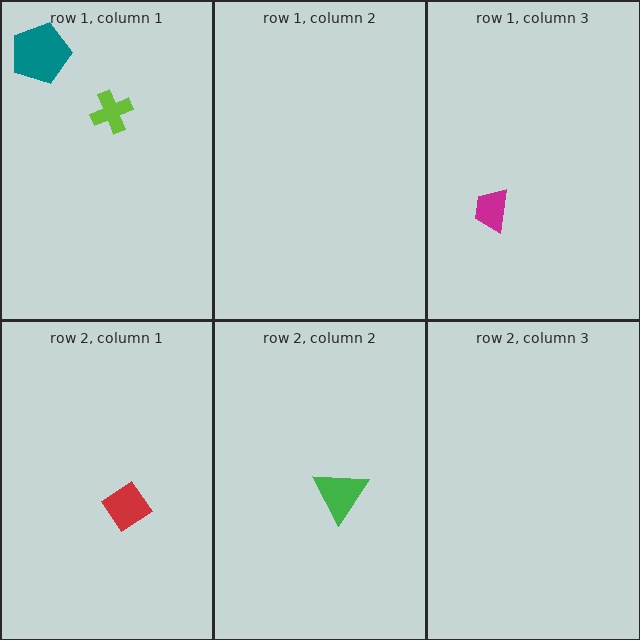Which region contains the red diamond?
The row 2, column 1 region.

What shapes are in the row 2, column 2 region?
The green triangle.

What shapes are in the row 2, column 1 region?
The red diamond.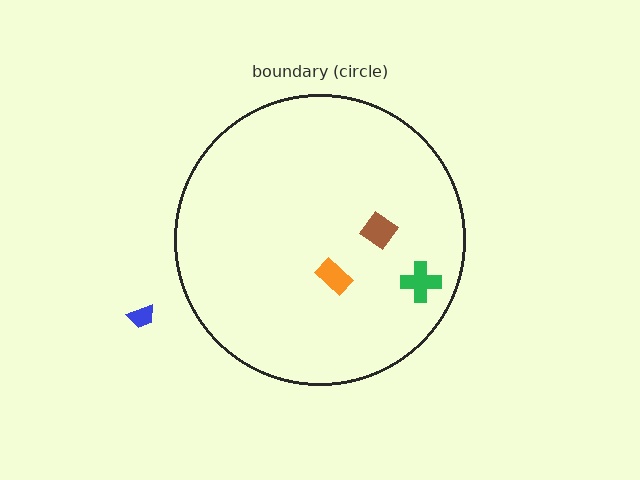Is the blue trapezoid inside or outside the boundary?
Outside.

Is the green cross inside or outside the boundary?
Inside.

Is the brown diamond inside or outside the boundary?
Inside.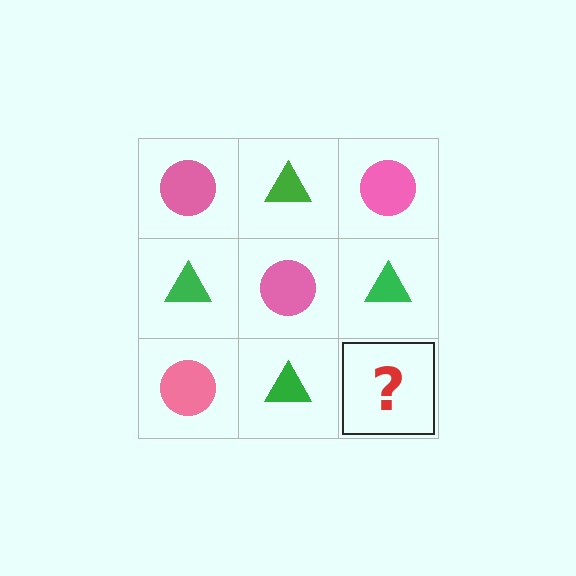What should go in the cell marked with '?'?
The missing cell should contain a pink circle.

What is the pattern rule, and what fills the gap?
The rule is that it alternates pink circle and green triangle in a checkerboard pattern. The gap should be filled with a pink circle.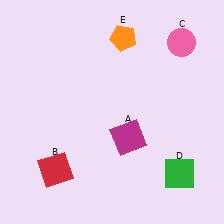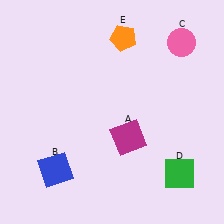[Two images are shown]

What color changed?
The square (B) changed from red in Image 1 to blue in Image 2.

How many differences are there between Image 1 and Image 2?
There is 1 difference between the two images.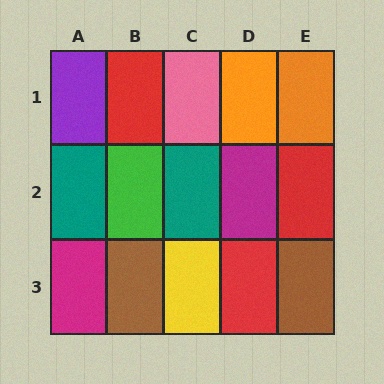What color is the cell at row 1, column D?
Orange.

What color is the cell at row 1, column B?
Red.